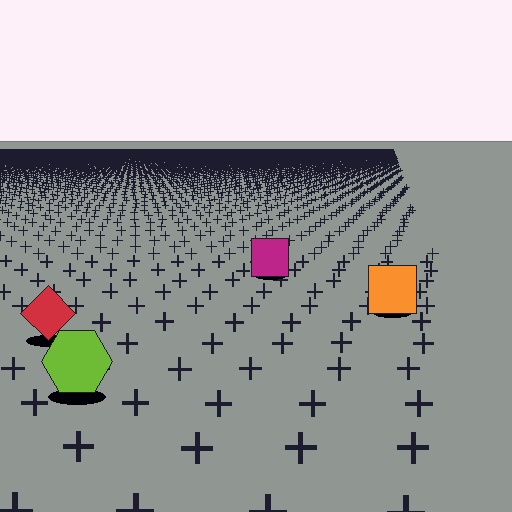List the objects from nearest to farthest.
From nearest to farthest: the lime hexagon, the red diamond, the orange square, the magenta square.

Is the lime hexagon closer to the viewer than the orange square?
Yes. The lime hexagon is closer — you can tell from the texture gradient: the ground texture is coarser near it.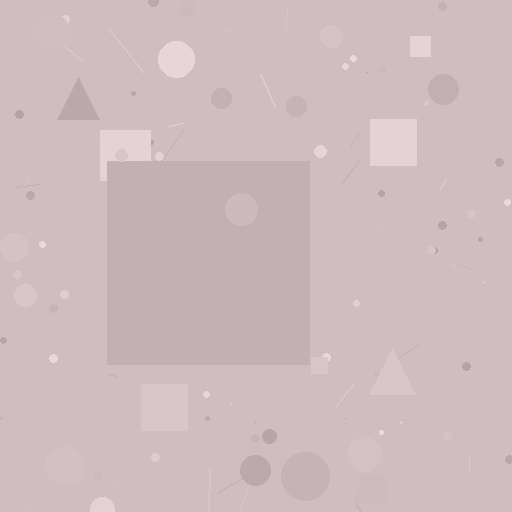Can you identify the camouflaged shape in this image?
The camouflaged shape is a square.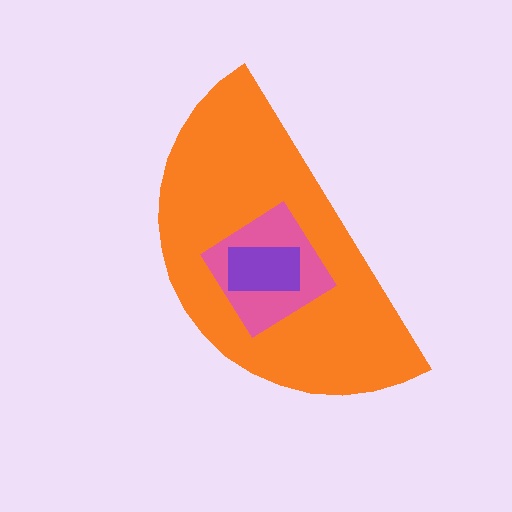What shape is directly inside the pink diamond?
The purple rectangle.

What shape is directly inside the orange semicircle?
The pink diamond.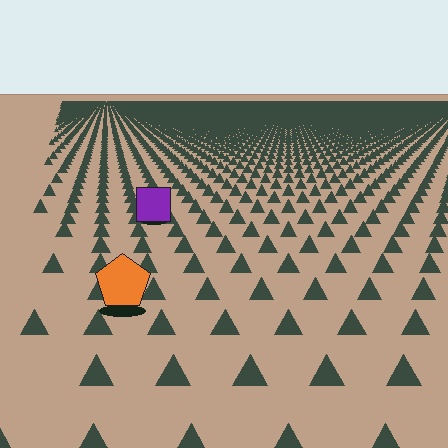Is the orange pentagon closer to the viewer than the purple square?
Yes. The orange pentagon is closer — you can tell from the texture gradient: the ground texture is coarser near it.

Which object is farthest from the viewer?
The purple square is farthest from the viewer. It appears smaller and the ground texture around it is denser.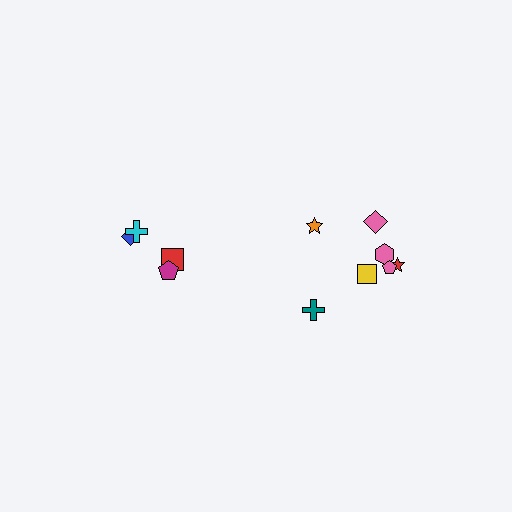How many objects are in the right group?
There are 7 objects.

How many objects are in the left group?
There are 4 objects.